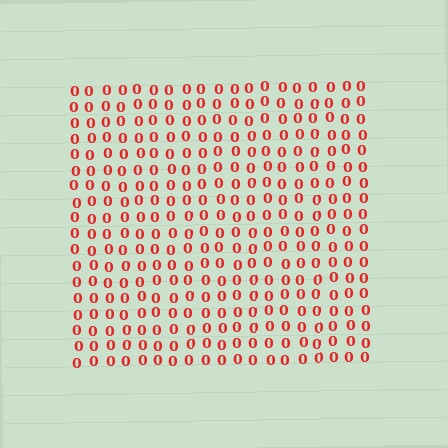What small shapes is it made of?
It is made of small digit 0's.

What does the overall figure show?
The overall figure shows a square.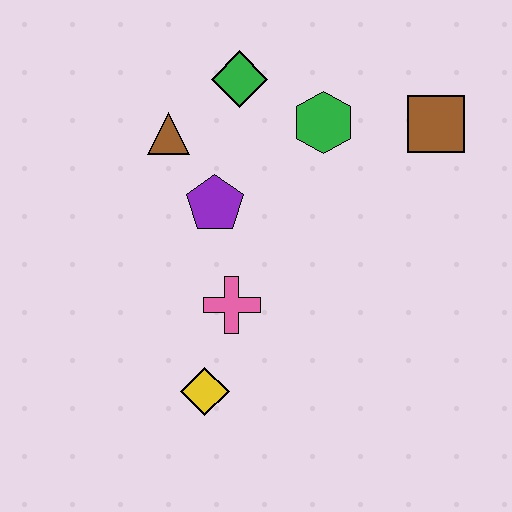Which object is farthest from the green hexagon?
The yellow diamond is farthest from the green hexagon.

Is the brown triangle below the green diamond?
Yes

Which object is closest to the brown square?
The green hexagon is closest to the brown square.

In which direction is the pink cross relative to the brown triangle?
The pink cross is below the brown triangle.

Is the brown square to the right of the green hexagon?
Yes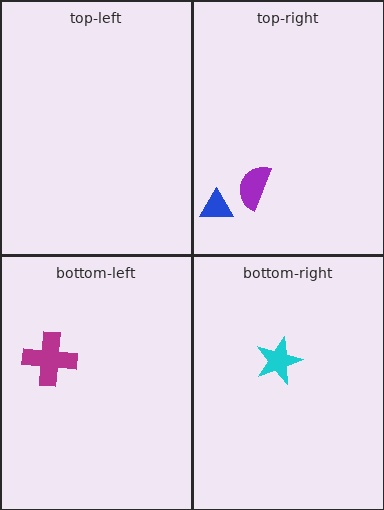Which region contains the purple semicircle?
The top-right region.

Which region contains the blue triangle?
The top-right region.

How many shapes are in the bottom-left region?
1.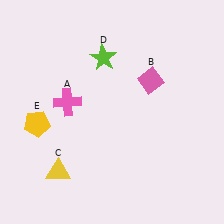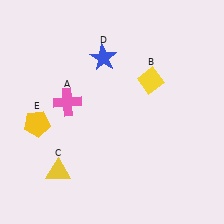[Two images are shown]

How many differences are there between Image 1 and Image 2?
There are 2 differences between the two images.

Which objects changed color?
B changed from pink to yellow. D changed from lime to blue.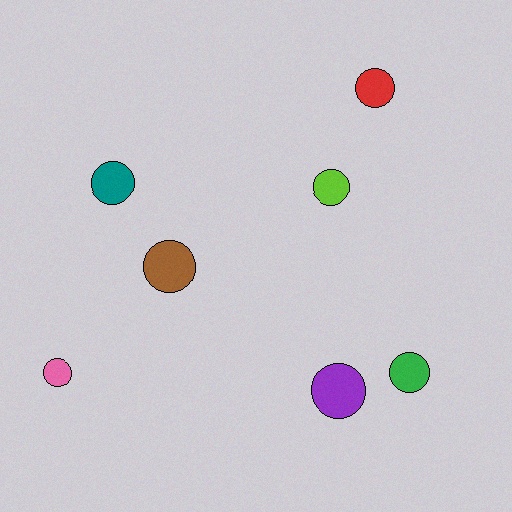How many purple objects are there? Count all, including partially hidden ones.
There is 1 purple object.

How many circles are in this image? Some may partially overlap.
There are 7 circles.